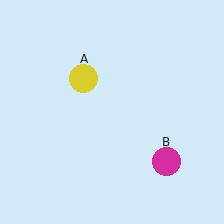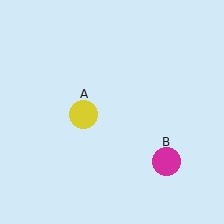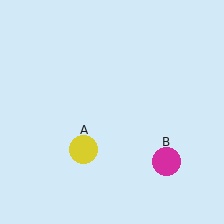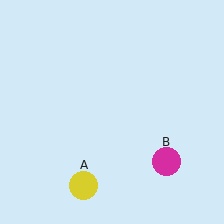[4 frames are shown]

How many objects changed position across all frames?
1 object changed position: yellow circle (object A).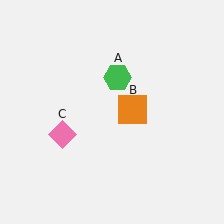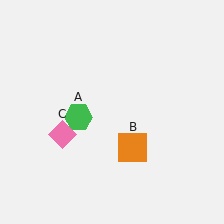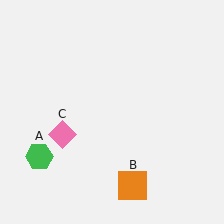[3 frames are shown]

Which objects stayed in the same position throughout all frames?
Pink diamond (object C) remained stationary.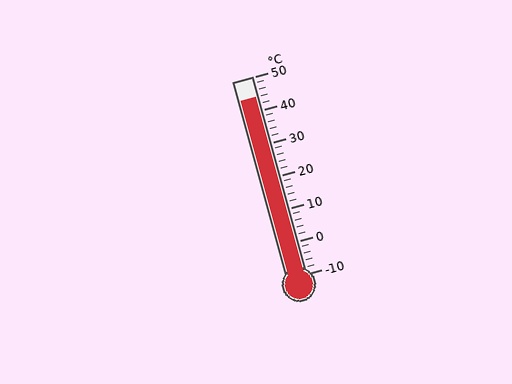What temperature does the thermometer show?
The thermometer shows approximately 44°C.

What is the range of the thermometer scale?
The thermometer scale ranges from -10°C to 50°C.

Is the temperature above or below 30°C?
The temperature is above 30°C.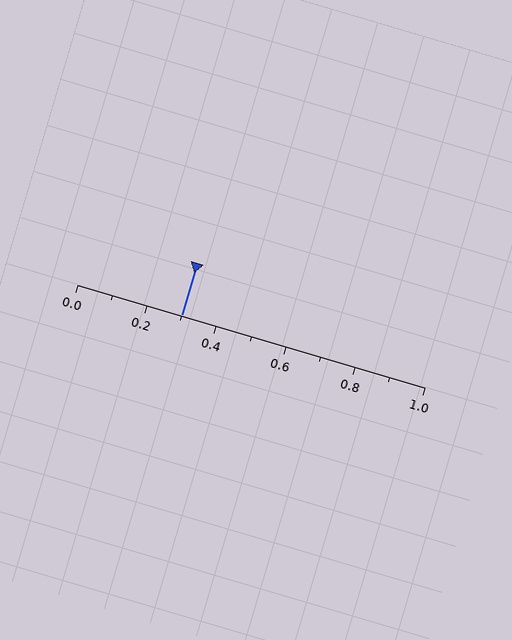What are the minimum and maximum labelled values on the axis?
The axis runs from 0.0 to 1.0.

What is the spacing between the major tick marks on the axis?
The major ticks are spaced 0.2 apart.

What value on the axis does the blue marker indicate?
The marker indicates approximately 0.3.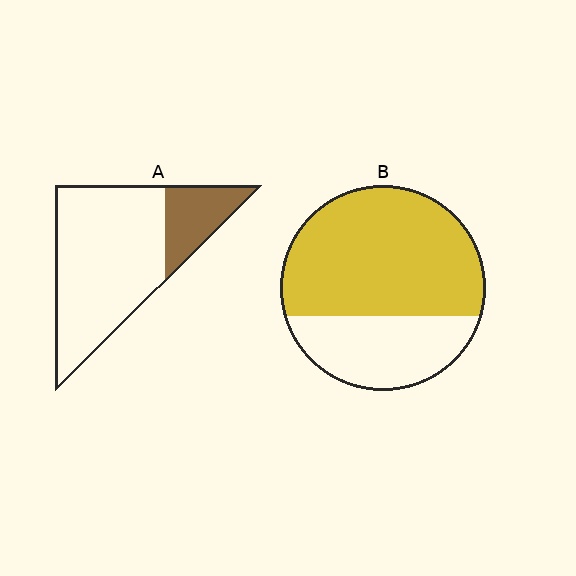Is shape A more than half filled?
No.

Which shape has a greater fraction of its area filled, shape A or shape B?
Shape B.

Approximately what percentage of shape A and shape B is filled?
A is approximately 20% and B is approximately 65%.